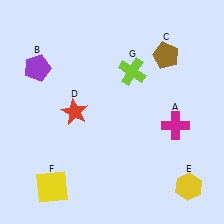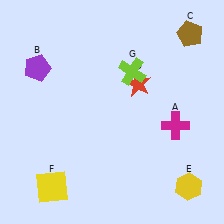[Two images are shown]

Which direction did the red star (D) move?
The red star (D) moved right.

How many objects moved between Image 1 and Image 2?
2 objects moved between the two images.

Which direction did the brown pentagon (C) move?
The brown pentagon (C) moved right.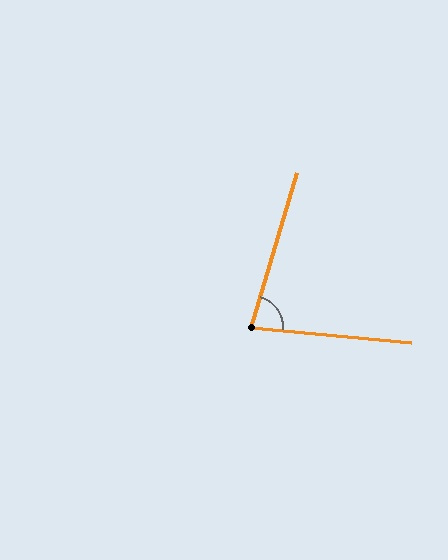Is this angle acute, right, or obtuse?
It is acute.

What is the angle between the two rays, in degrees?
Approximately 79 degrees.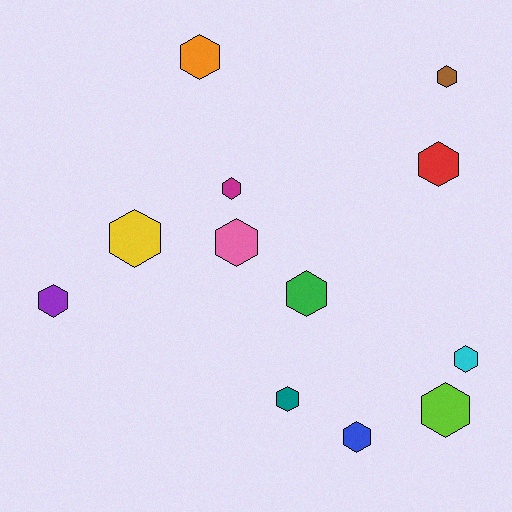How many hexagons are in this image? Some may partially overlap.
There are 12 hexagons.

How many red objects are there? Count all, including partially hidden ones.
There is 1 red object.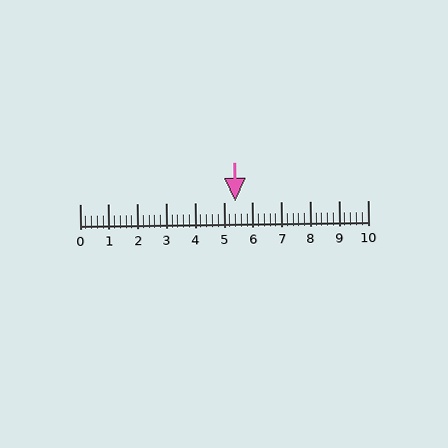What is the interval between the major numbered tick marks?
The major tick marks are spaced 1 units apart.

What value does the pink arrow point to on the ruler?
The pink arrow points to approximately 5.4.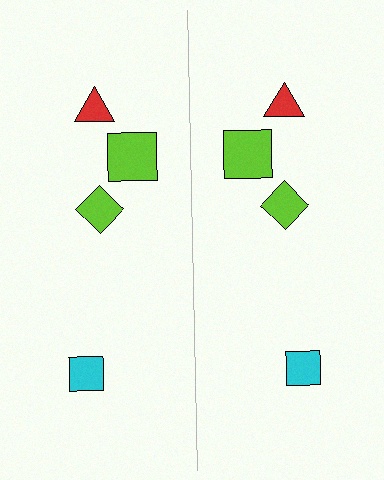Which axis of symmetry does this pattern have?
The pattern has a vertical axis of symmetry running through the center of the image.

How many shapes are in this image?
There are 8 shapes in this image.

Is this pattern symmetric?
Yes, this pattern has bilateral (reflection) symmetry.